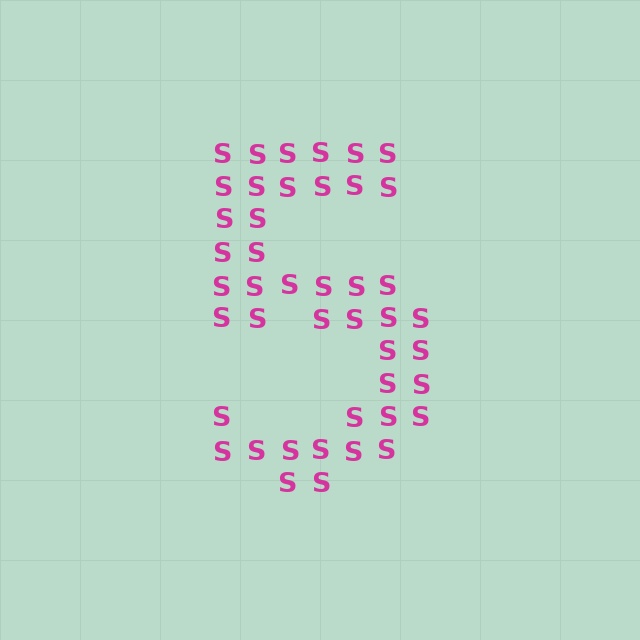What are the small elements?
The small elements are letter S's.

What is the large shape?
The large shape is the digit 5.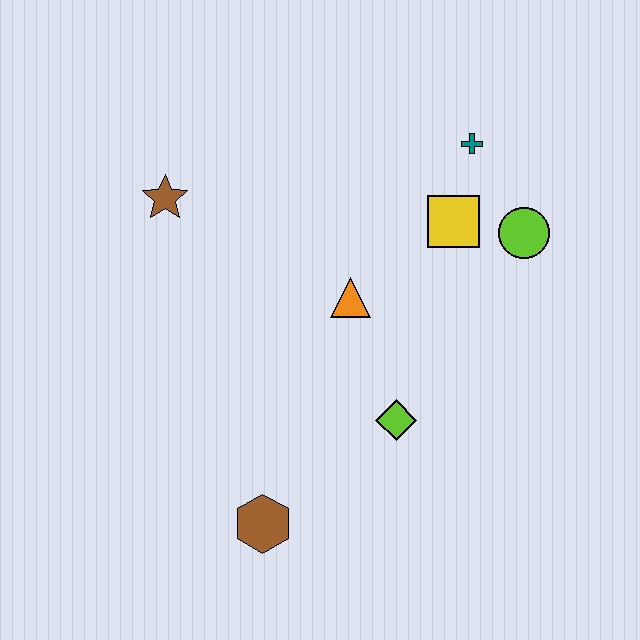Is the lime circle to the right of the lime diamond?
Yes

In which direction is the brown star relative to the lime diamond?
The brown star is to the left of the lime diamond.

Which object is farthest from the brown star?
The lime circle is farthest from the brown star.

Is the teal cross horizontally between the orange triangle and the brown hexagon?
No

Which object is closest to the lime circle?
The yellow square is closest to the lime circle.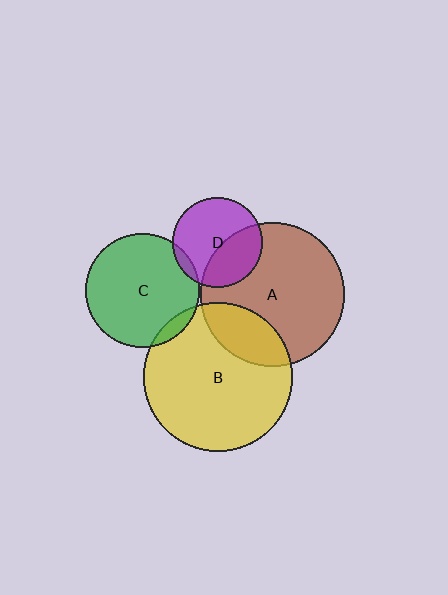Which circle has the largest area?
Circle B (yellow).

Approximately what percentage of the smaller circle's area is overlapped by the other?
Approximately 40%.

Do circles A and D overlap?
Yes.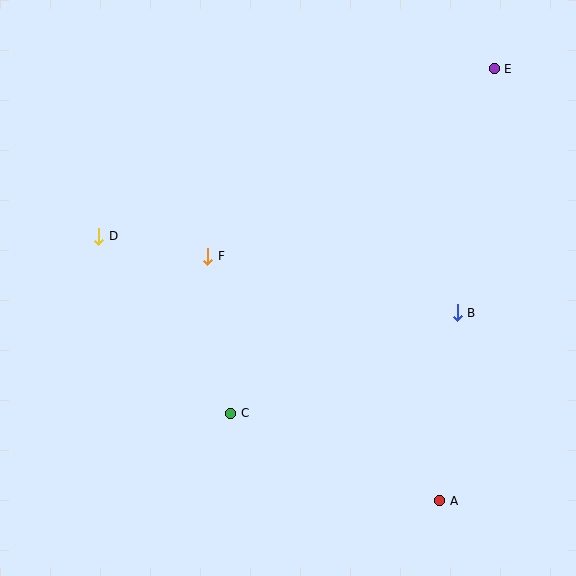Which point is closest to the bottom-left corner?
Point C is closest to the bottom-left corner.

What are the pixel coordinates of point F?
Point F is at (208, 256).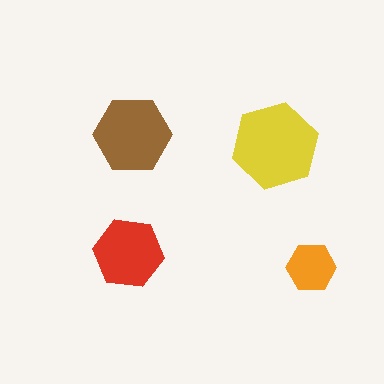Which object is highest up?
The brown hexagon is topmost.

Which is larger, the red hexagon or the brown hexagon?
The brown one.